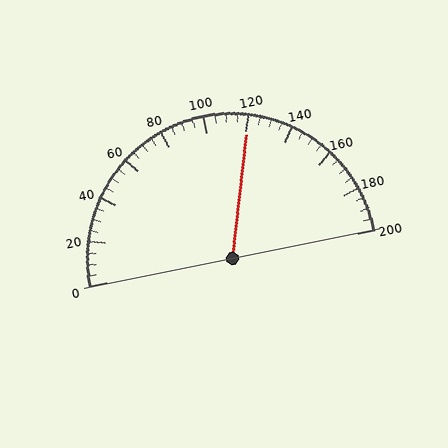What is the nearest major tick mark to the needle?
The nearest major tick mark is 120.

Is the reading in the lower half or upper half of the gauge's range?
The reading is in the upper half of the range (0 to 200).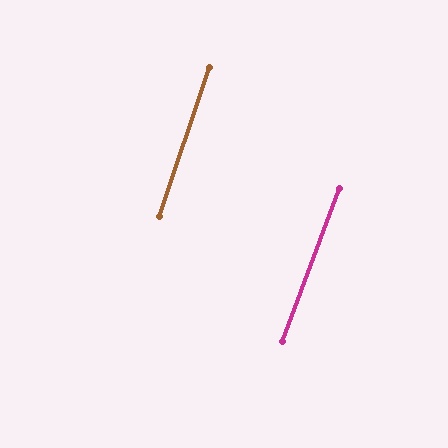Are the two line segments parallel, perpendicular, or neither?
Parallel — their directions differ by only 1.9°.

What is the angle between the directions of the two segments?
Approximately 2 degrees.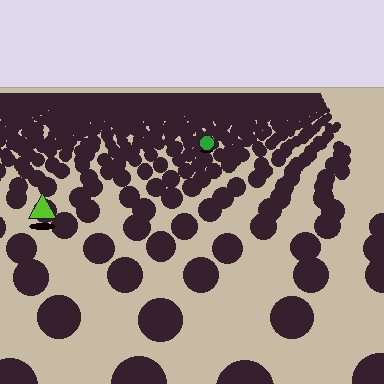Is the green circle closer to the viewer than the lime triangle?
No. The lime triangle is closer — you can tell from the texture gradient: the ground texture is coarser near it.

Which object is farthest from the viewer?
The green circle is farthest from the viewer. It appears smaller and the ground texture around it is denser.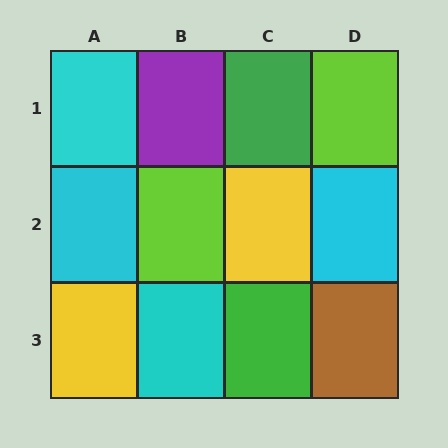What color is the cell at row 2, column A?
Cyan.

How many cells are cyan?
4 cells are cyan.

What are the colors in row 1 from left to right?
Cyan, purple, green, lime.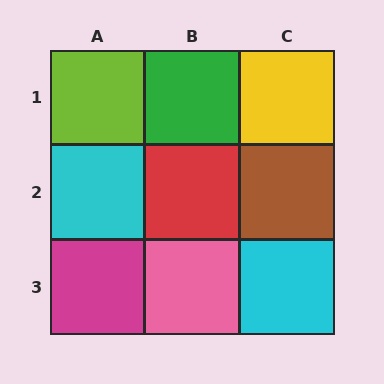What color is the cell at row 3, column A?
Magenta.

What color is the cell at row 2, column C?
Brown.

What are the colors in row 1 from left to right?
Lime, green, yellow.